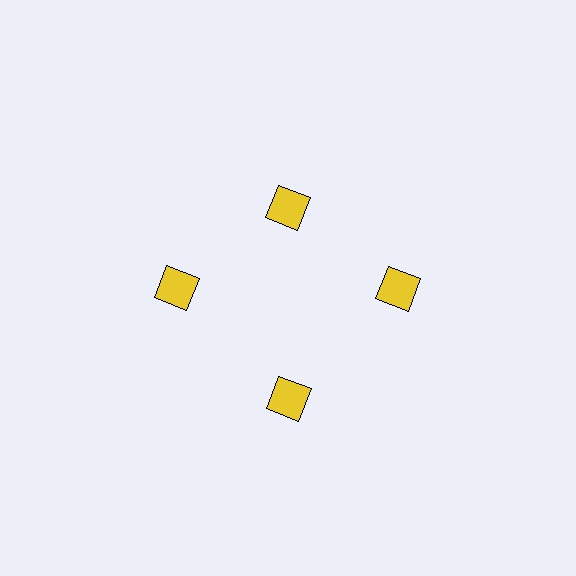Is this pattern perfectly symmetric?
No. The 4 yellow squares are arranged in a ring, but one element near the 12 o'clock position is pulled inward toward the center, breaking the 4-fold rotational symmetry.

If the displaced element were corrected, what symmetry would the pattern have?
It would have 4-fold rotational symmetry — the pattern would map onto itself every 90 degrees.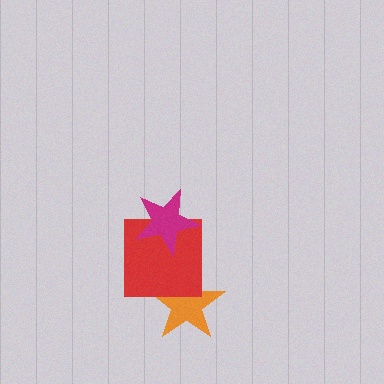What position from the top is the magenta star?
The magenta star is 1st from the top.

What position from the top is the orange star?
The orange star is 3rd from the top.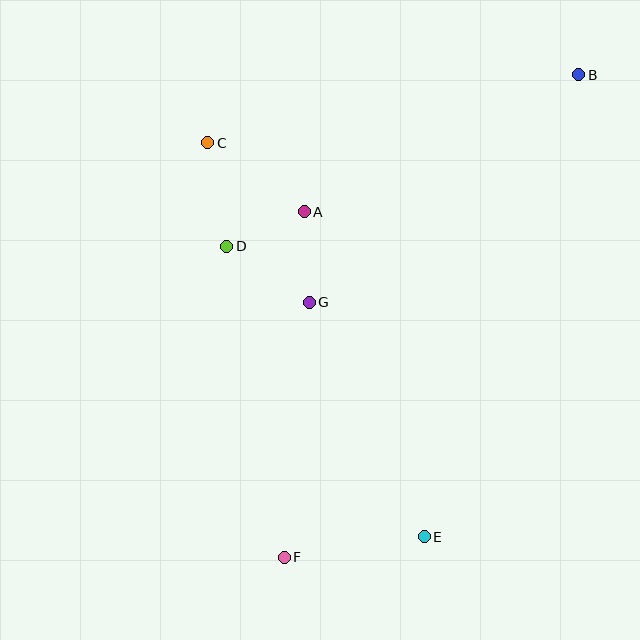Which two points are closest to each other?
Points A and D are closest to each other.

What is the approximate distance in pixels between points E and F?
The distance between E and F is approximately 141 pixels.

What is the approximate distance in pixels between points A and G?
The distance between A and G is approximately 91 pixels.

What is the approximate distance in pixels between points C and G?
The distance between C and G is approximately 189 pixels.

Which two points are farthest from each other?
Points B and F are farthest from each other.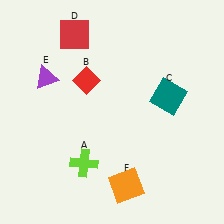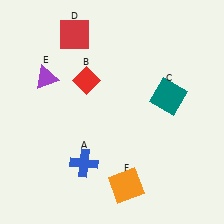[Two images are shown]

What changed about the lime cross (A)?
In Image 1, A is lime. In Image 2, it changed to blue.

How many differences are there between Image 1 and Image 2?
There is 1 difference between the two images.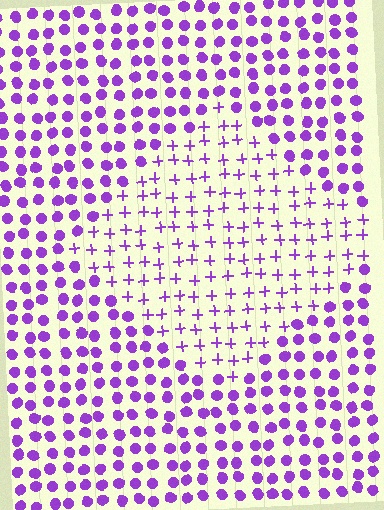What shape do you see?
I see a diamond.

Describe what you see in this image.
The image is filled with small purple elements arranged in a uniform grid. A diamond-shaped region contains plus signs, while the surrounding area contains circles. The boundary is defined purely by the change in element shape.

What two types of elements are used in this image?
The image uses plus signs inside the diamond region and circles outside it.